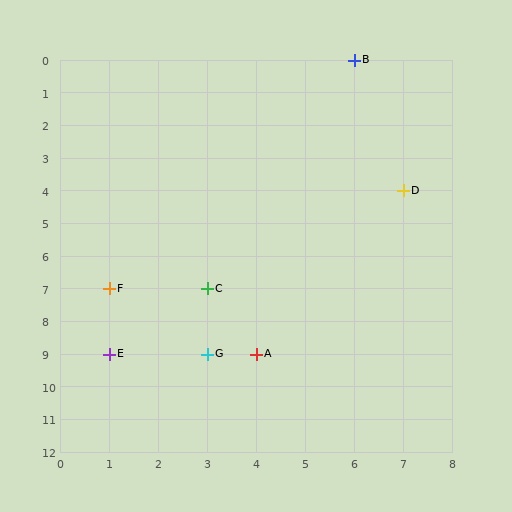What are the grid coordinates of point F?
Point F is at grid coordinates (1, 7).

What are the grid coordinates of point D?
Point D is at grid coordinates (7, 4).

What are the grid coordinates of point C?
Point C is at grid coordinates (3, 7).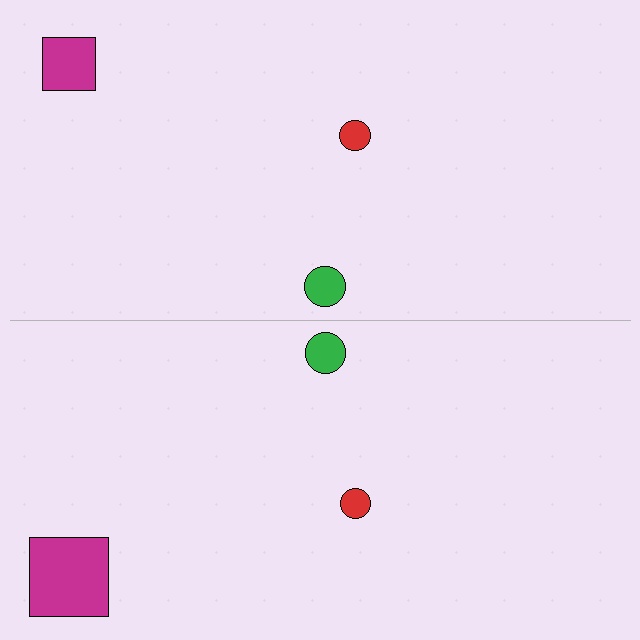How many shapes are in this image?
There are 6 shapes in this image.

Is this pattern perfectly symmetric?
No, the pattern is not perfectly symmetric. The magenta square on the bottom side has a different size than its mirror counterpart.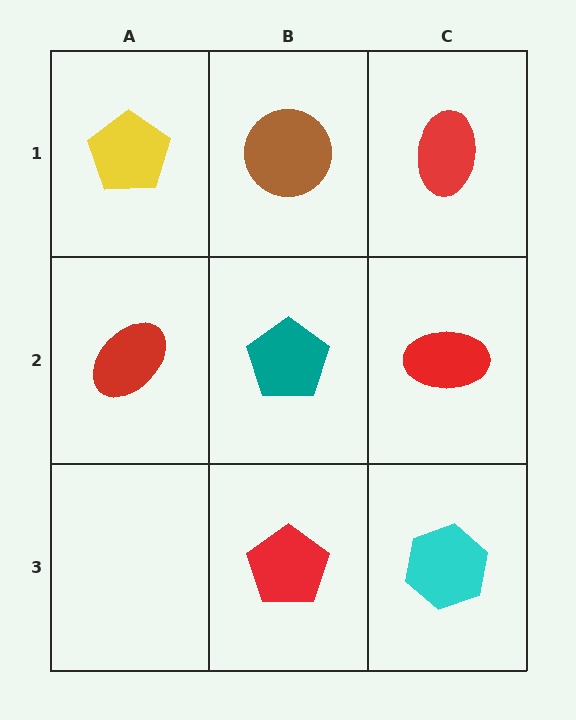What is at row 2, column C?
A red ellipse.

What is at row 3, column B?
A red pentagon.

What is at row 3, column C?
A cyan hexagon.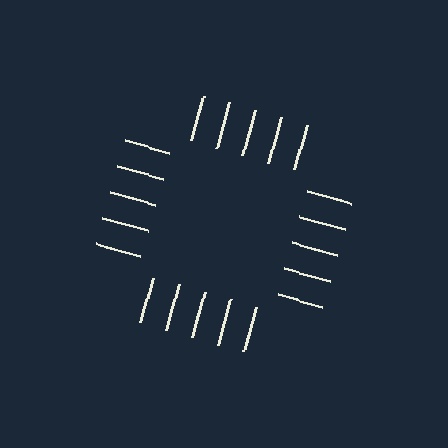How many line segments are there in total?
20 — 5 along each of the 4 edges.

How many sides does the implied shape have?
4 sides — the line-ends trace a square.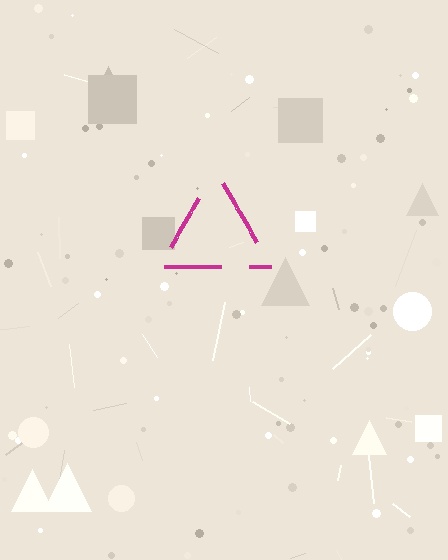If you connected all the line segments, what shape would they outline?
They would outline a triangle.